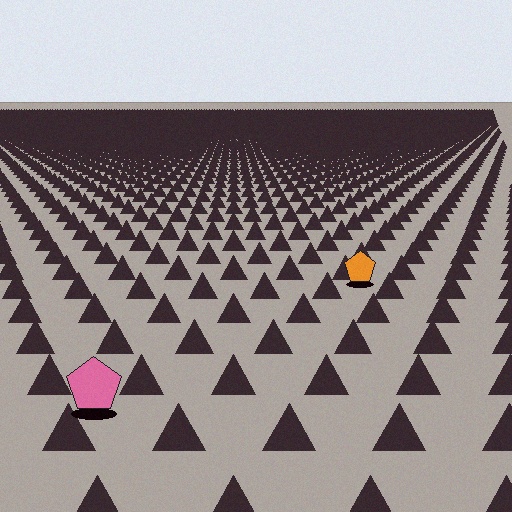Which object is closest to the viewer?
The pink pentagon is closest. The texture marks near it are larger and more spread out.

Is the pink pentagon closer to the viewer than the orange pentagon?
Yes. The pink pentagon is closer — you can tell from the texture gradient: the ground texture is coarser near it.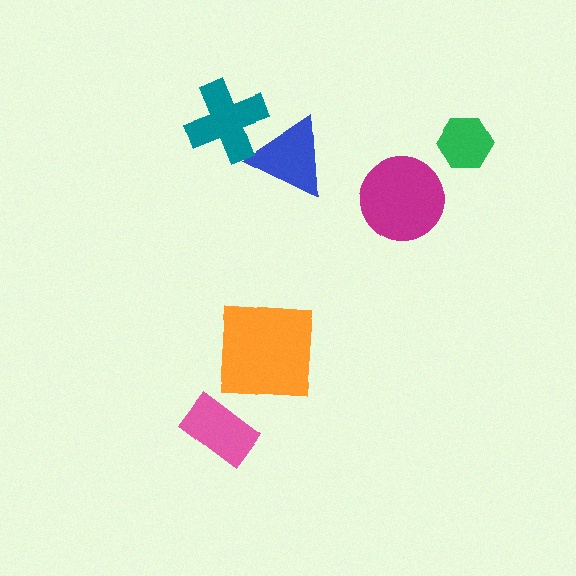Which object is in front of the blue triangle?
The teal cross is in front of the blue triangle.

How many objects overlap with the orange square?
0 objects overlap with the orange square.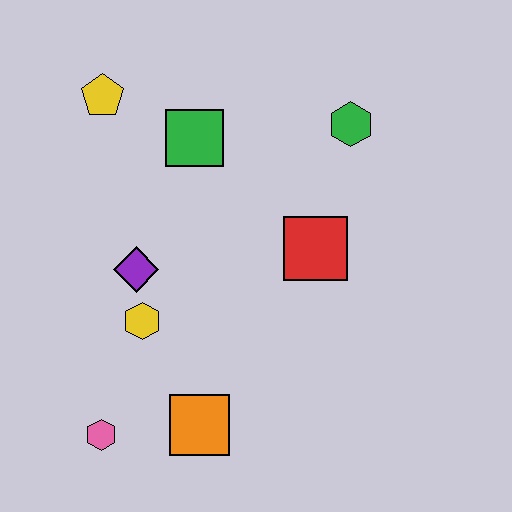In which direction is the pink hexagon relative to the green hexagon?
The pink hexagon is below the green hexagon.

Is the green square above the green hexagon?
No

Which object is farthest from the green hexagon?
The pink hexagon is farthest from the green hexagon.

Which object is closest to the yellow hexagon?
The purple diamond is closest to the yellow hexagon.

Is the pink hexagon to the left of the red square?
Yes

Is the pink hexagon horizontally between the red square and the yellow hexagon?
No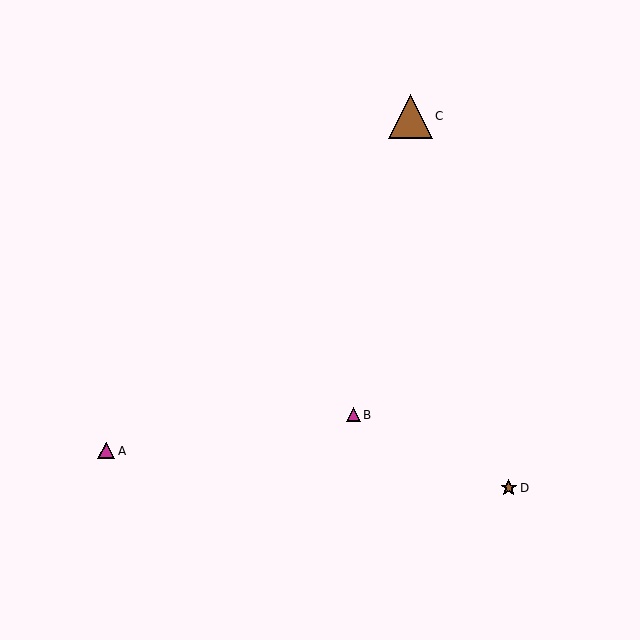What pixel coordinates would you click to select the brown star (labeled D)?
Click at (509, 488) to select the brown star D.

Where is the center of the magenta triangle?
The center of the magenta triangle is at (353, 415).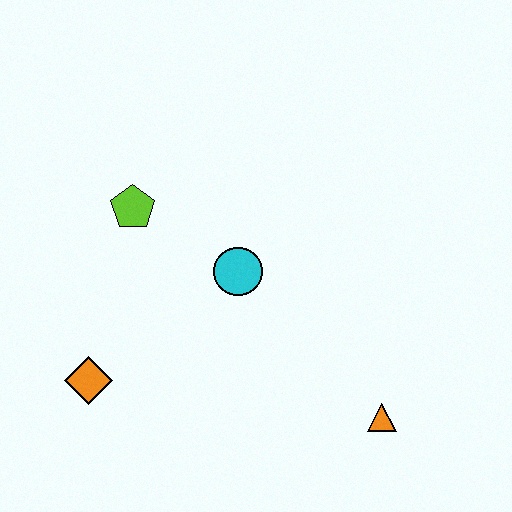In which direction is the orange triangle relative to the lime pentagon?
The orange triangle is to the right of the lime pentagon.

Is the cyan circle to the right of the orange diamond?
Yes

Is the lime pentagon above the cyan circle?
Yes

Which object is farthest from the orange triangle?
The lime pentagon is farthest from the orange triangle.